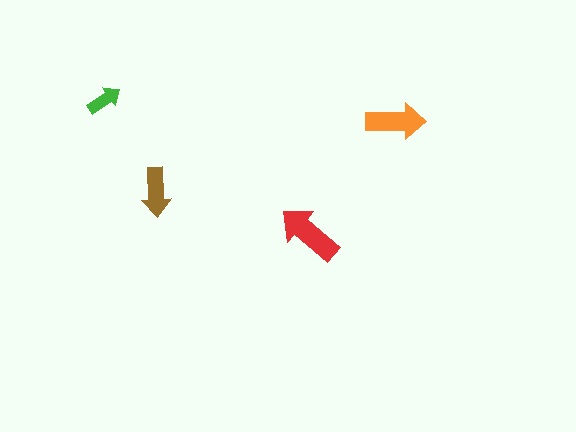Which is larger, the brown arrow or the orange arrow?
The orange one.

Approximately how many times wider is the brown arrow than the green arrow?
About 1.5 times wider.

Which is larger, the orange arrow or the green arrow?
The orange one.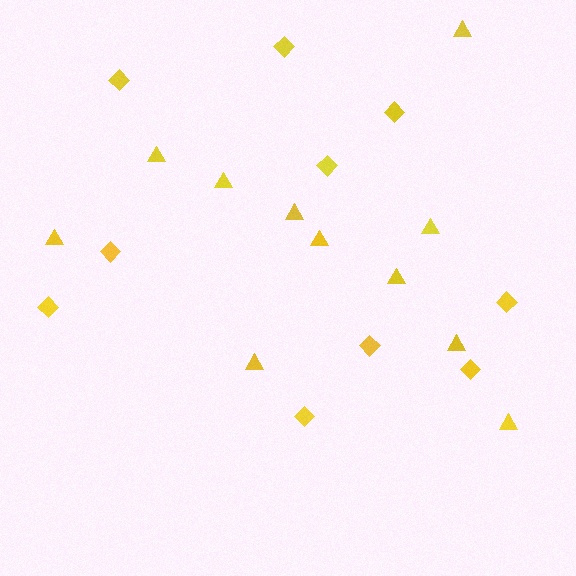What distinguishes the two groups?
There are 2 groups: one group of diamonds (10) and one group of triangles (11).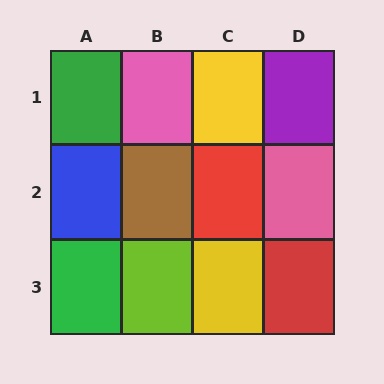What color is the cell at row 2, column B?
Brown.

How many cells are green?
2 cells are green.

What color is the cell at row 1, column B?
Pink.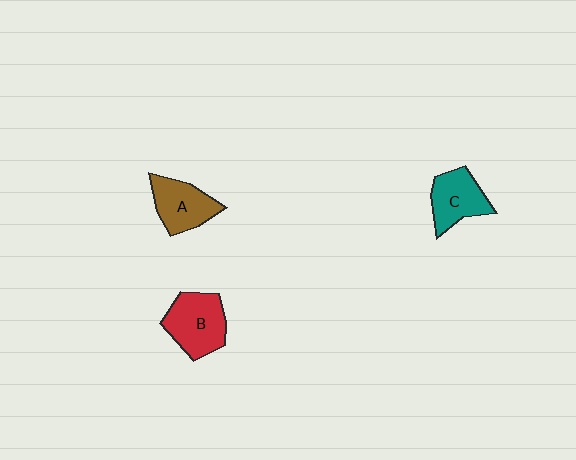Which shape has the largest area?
Shape B (red).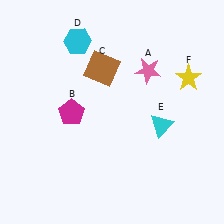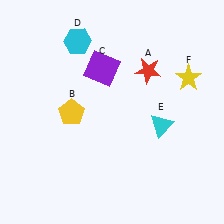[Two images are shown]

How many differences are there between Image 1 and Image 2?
There are 3 differences between the two images.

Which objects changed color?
A changed from pink to red. B changed from magenta to yellow. C changed from brown to purple.